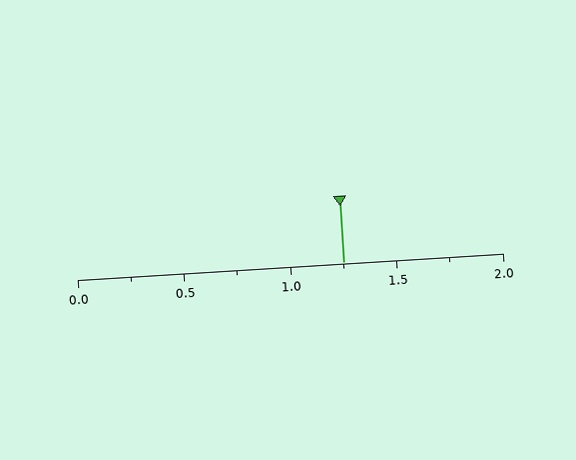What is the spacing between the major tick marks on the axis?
The major ticks are spaced 0.5 apart.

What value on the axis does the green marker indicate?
The marker indicates approximately 1.25.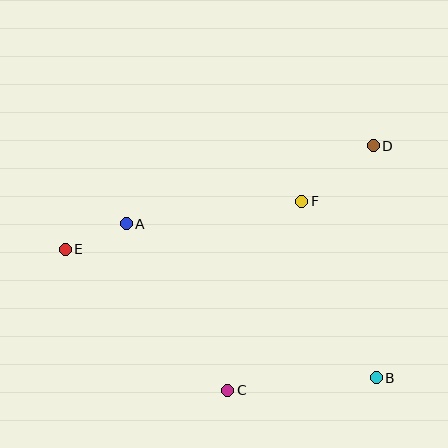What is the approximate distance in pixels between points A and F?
The distance between A and F is approximately 177 pixels.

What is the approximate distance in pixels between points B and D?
The distance between B and D is approximately 232 pixels.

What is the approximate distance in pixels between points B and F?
The distance between B and F is approximately 191 pixels.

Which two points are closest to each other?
Points A and E are closest to each other.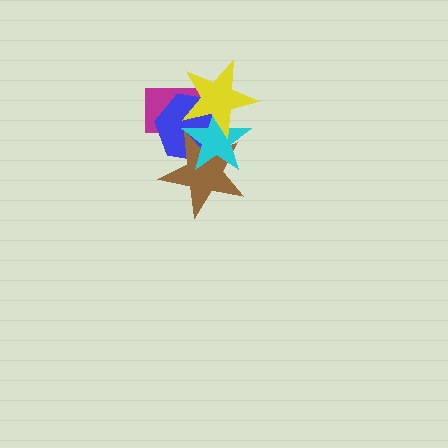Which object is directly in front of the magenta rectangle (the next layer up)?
The blue hexagon is directly in front of the magenta rectangle.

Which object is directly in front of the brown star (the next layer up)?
The cyan star is directly in front of the brown star.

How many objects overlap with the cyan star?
4 objects overlap with the cyan star.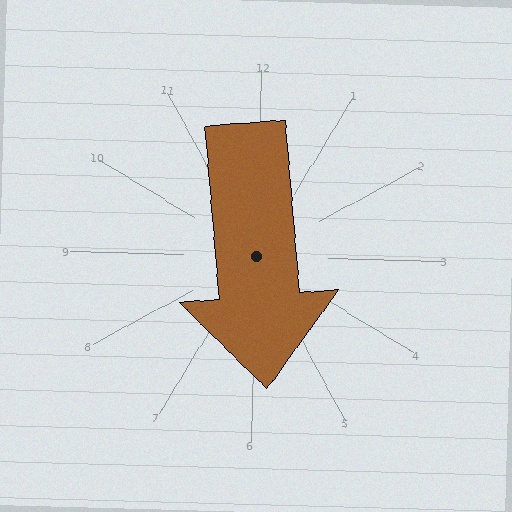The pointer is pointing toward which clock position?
Roughly 6 o'clock.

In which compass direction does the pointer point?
South.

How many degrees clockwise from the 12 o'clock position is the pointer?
Approximately 174 degrees.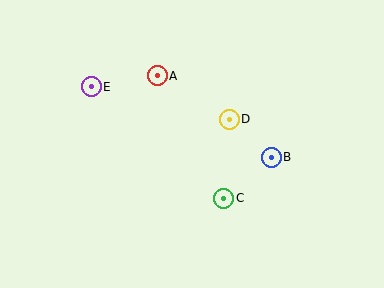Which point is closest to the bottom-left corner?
Point E is closest to the bottom-left corner.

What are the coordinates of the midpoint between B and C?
The midpoint between B and C is at (247, 178).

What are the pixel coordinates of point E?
Point E is at (91, 87).